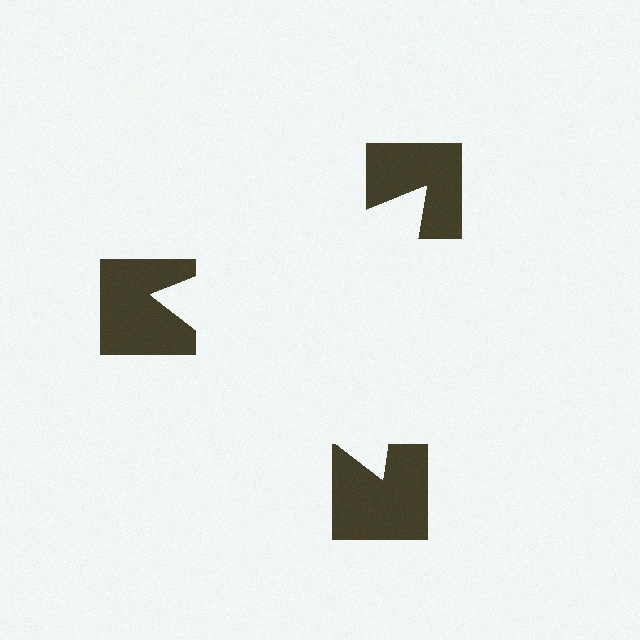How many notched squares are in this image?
There are 3 — one at each vertex of the illusory triangle.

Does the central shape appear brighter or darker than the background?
It typically appears slightly brighter than the background, even though no actual brightness change is drawn.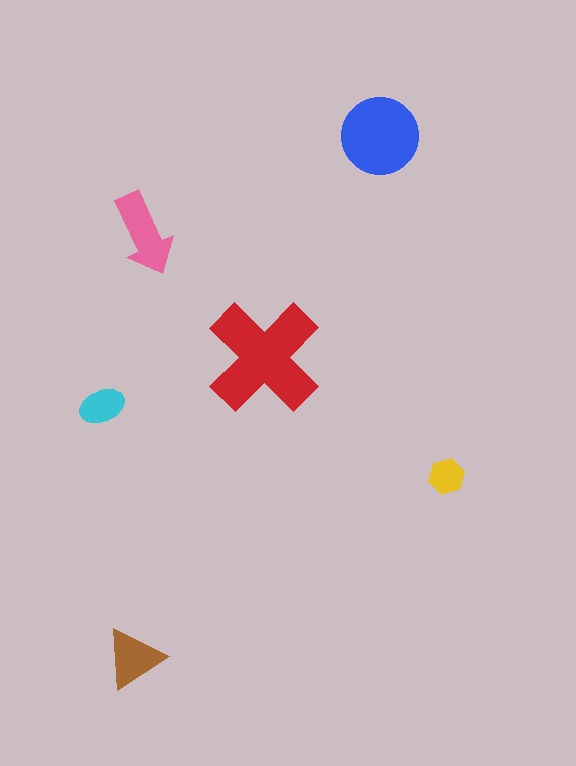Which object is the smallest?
The yellow hexagon.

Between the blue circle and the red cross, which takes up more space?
The red cross.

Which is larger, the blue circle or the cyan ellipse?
The blue circle.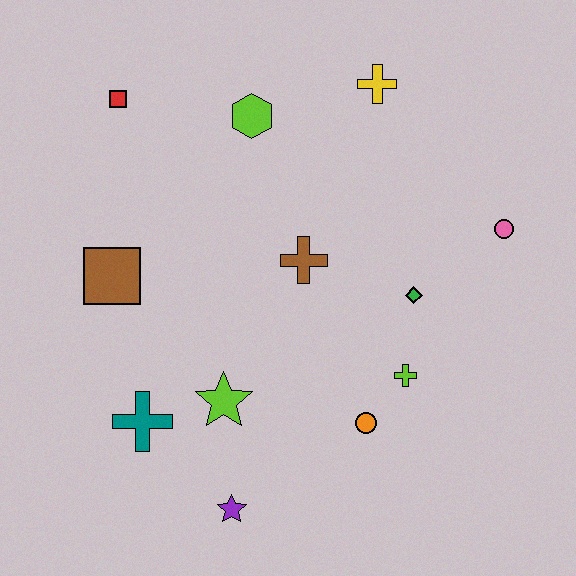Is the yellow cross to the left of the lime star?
No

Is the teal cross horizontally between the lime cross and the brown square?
Yes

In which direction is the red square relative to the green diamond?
The red square is to the left of the green diamond.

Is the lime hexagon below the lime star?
No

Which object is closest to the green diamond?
The lime cross is closest to the green diamond.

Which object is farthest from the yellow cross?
The purple star is farthest from the yellow cross.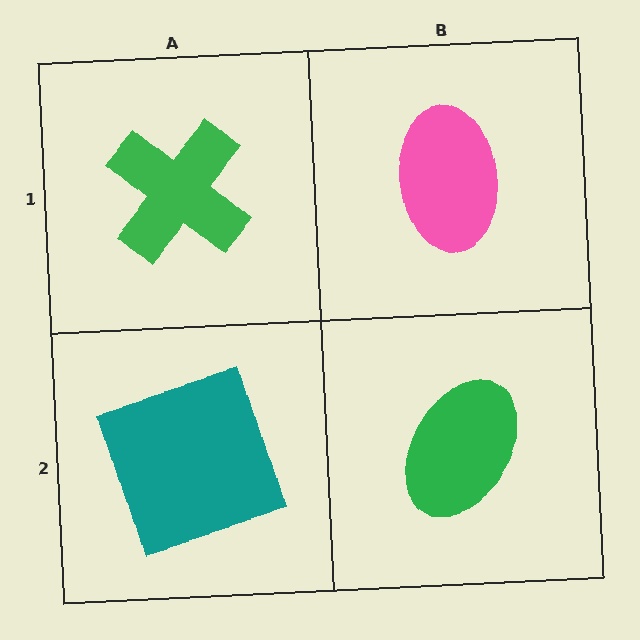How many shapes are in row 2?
2 shapes.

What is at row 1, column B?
A pink ellipse.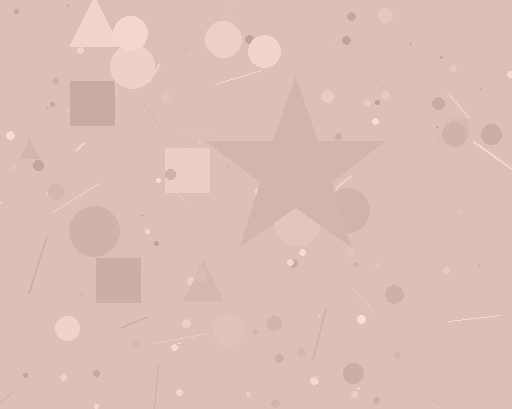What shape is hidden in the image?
A star is hidden in the image.